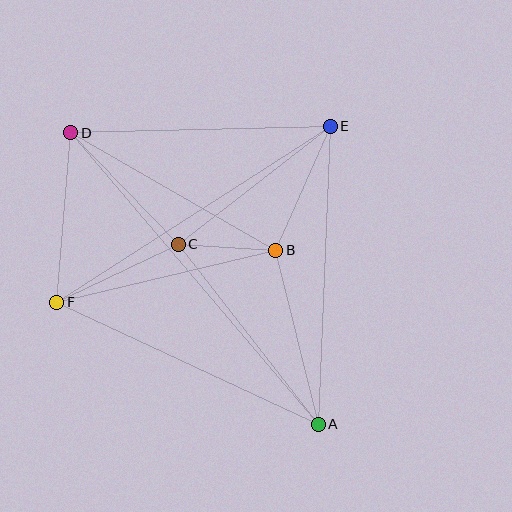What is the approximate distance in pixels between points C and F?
The distance between C and F is approximately 134 pixels.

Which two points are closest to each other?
Points B and C are closest to each other.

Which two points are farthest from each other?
Points A and D are farthest from each other.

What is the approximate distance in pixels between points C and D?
The distance between C and D is approximately 155 pixels.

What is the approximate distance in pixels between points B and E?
The distance between B and E is approximately 136 pixels.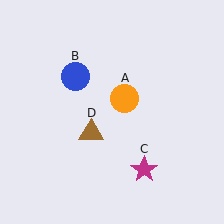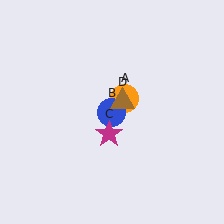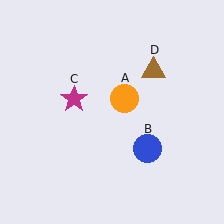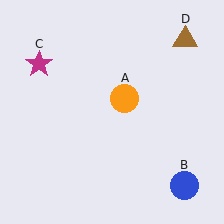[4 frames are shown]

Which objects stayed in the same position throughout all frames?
Orange circle (object A) remained stationary.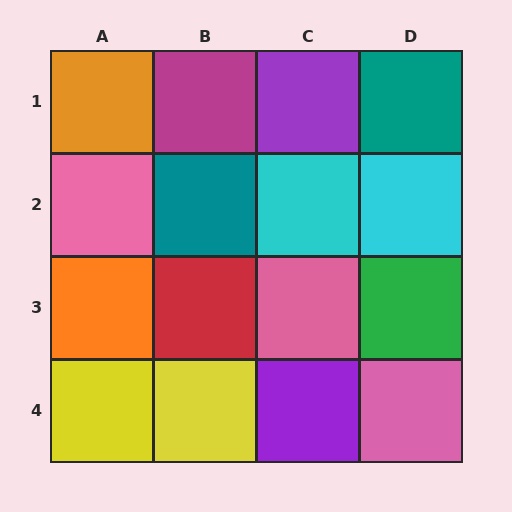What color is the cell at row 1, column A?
Orange.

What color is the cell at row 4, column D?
Pink.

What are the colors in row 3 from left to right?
Orange, red, pink, green.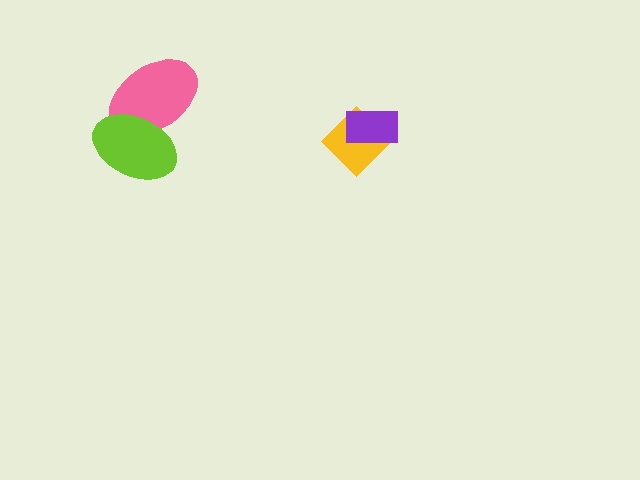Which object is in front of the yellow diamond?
The purple rectangle is in front of the yellow diamond.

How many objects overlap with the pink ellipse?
1 object overlaps with the pink ellipse.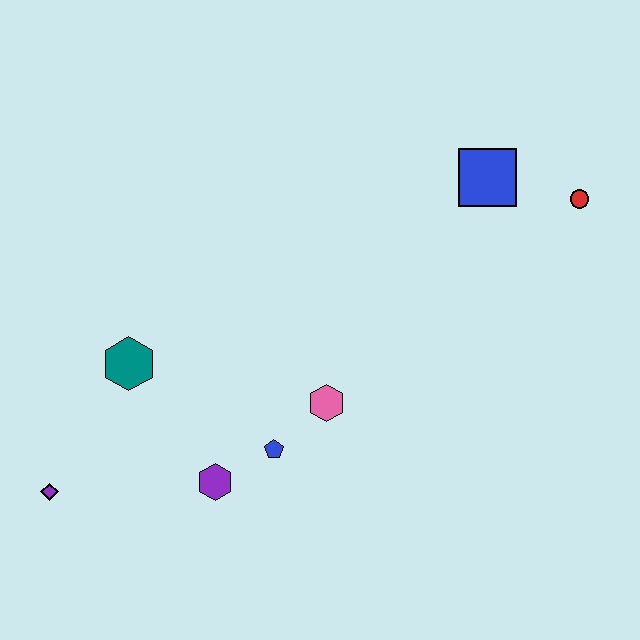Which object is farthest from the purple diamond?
The red circle is farthest from the purple diamond.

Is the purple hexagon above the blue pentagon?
No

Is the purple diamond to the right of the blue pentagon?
No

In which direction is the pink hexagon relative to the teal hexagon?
The pink hexagon is to the right of the teal hexagon.